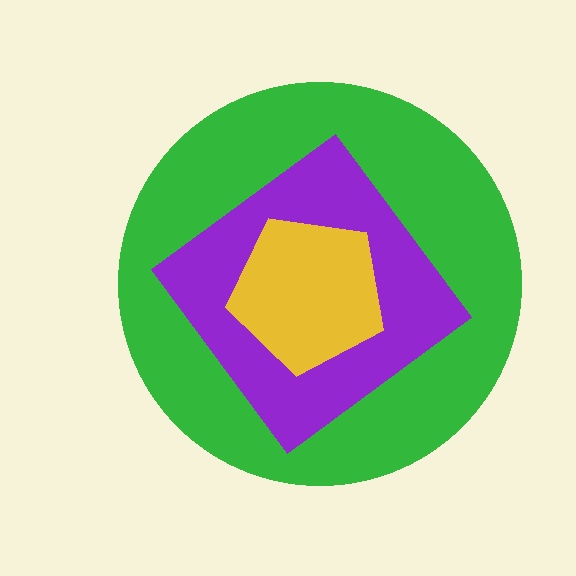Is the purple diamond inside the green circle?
Yes.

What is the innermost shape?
The yellow pentagon.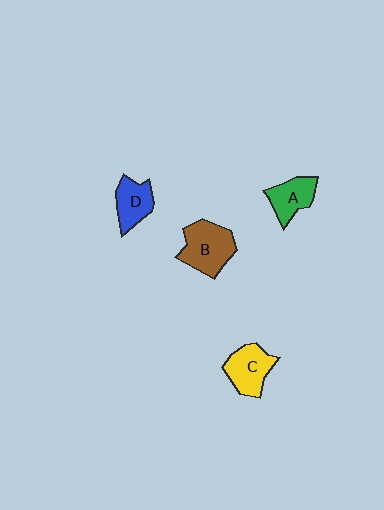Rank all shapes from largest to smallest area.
From largest to smallest: B (brown), C (yellow), D (blue), A (green).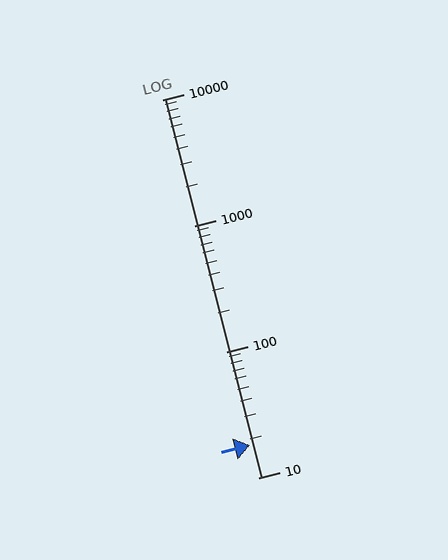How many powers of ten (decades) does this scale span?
The scale spans 3 decades, from 10 to 10000.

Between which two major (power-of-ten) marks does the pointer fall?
The pointer is between 10 and 100.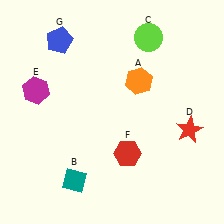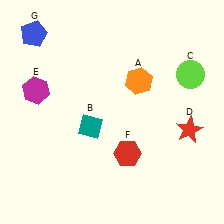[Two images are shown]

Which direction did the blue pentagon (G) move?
The blue pentagon (G) moved left.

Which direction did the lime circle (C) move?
The lime circle (C) moved right.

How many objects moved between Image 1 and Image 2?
3 objects moved between the two images.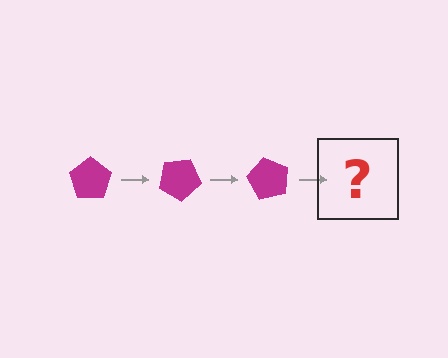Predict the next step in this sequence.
The next step is a magenta pentagon rotated 90 degrees.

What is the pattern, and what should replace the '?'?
The pattern is that the pentagon rotates 30 degrees each step. The '?' should be a magenta pentagon rotated 90 degrees.